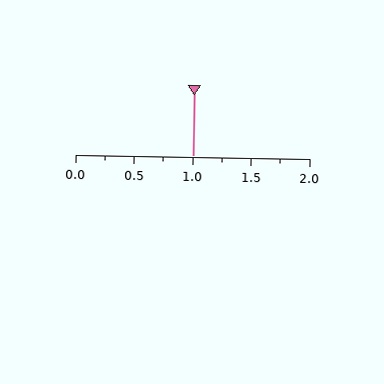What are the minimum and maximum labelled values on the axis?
The axis runs from 0.0 to 2.0.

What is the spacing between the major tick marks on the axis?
The major ticks are spaced 0.5 apart.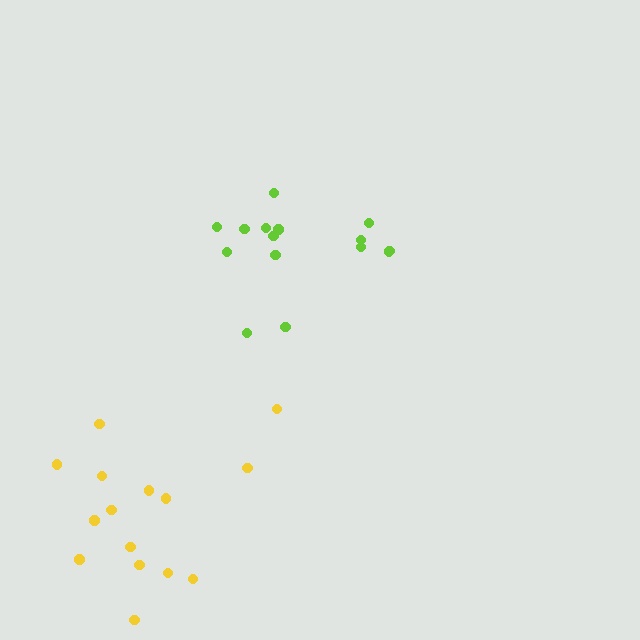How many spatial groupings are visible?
There are 2 spatial groupings.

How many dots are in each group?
Group 1: 15 dots, Group 2: 15 dots (30 total).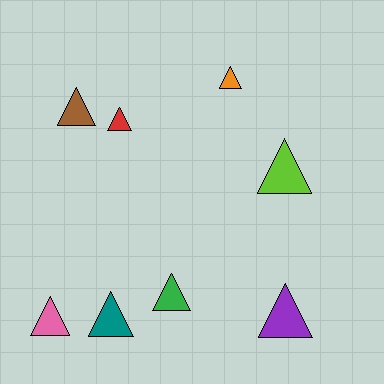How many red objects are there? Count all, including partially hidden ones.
There is 1 red object.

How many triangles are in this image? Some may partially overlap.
There are 8 triangles.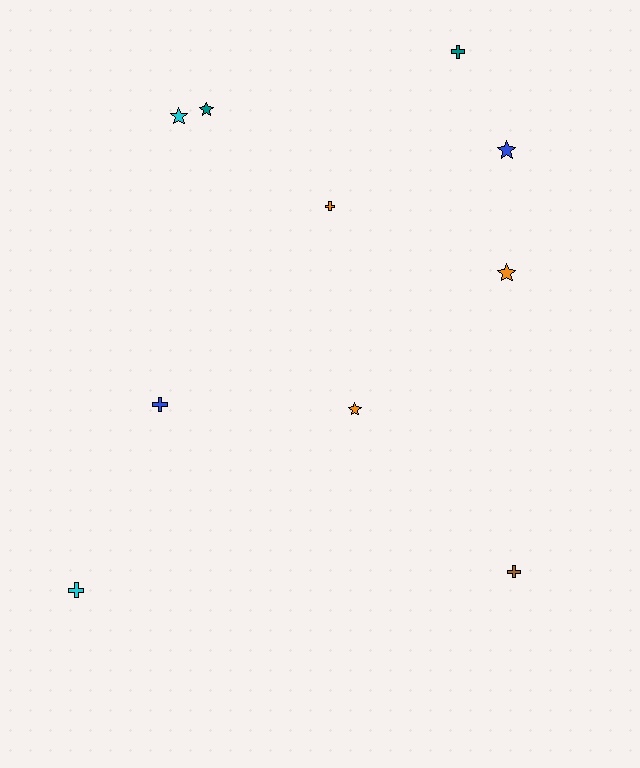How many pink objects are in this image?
There are no pink objects.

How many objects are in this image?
There are 10 objects.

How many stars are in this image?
There are 5 stars.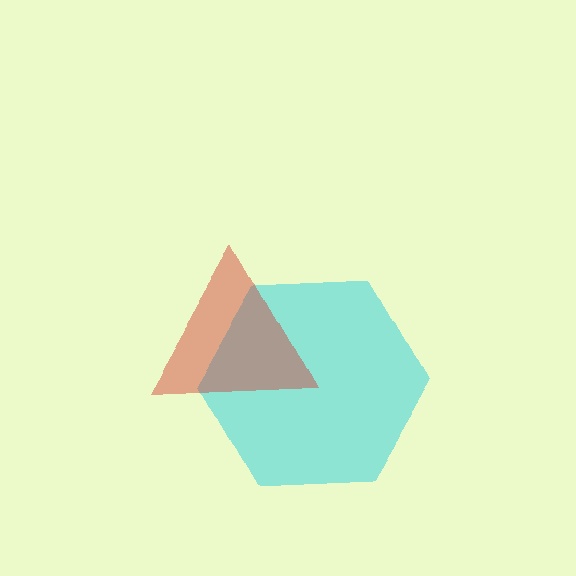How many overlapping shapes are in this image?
There are 2 overlapping shapes in the image.